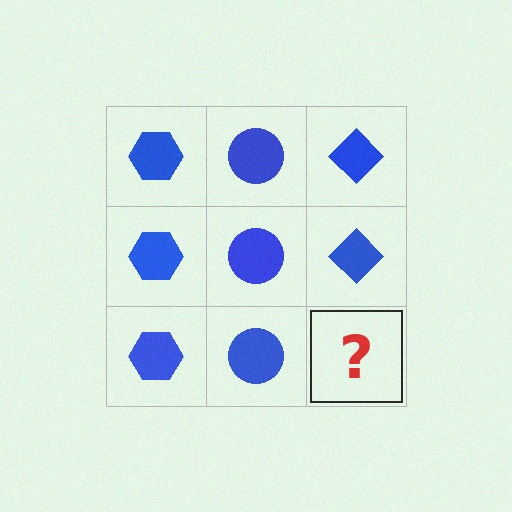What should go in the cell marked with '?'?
The missing cell should contain a blue diamond.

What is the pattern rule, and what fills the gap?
The rule is that each column has a consistent shape. The gap should be filled with a blue diamond.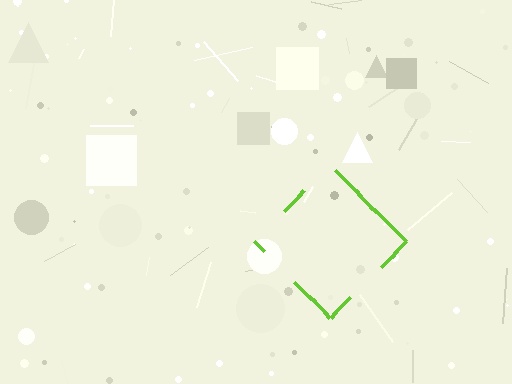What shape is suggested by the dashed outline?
The dashed outline suggests a diamond.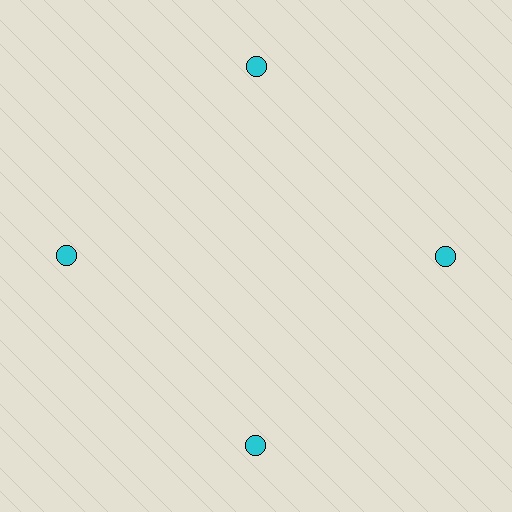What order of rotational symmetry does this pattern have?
This pattern has 4-fold rotational symmetry.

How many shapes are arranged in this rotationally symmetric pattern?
There are 4 shapes, arranged in 4 groups of 1.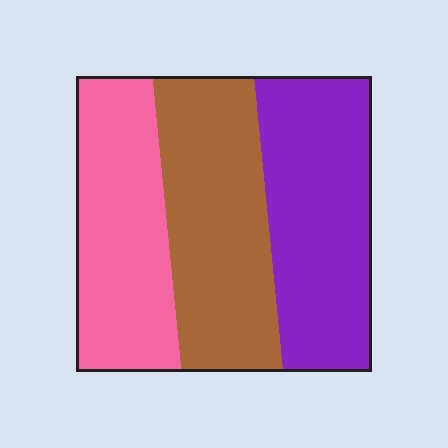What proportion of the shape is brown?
Brown covers 34% of the shape.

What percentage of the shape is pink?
Pink takes up about one third (1/3) of the shape.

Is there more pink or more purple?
Purple.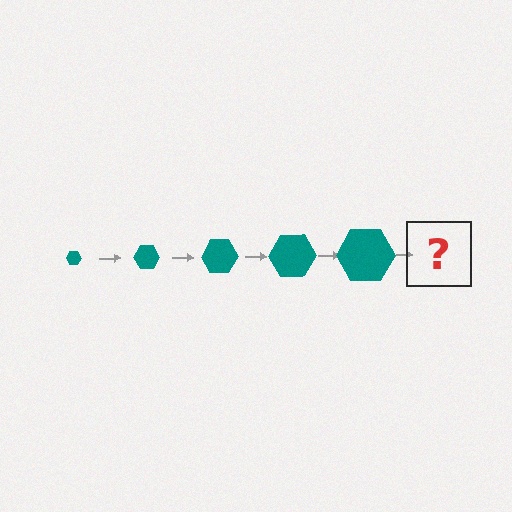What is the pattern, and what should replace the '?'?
The pattern is that the hexagon gets progressively larger each step. The '?' should be a teal hexagon, larger than the previous one.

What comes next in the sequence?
The next element should be a teal hexagon, larger than the previous one.